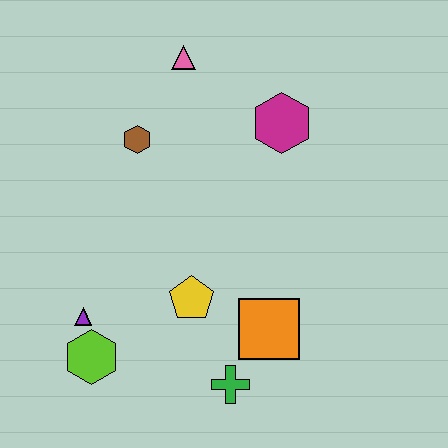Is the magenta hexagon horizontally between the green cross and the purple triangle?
No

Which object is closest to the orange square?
The green cross is closest to the orange square.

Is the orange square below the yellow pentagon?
Yes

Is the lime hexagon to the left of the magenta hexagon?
Yes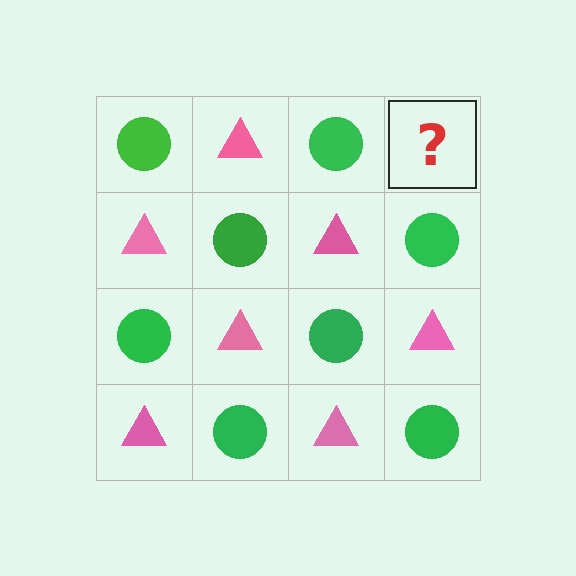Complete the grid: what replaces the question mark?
The question mark should be replaced with a pink triangle.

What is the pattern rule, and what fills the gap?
The rule is that it alternates green circle and pink triangle in a checkerboard pattern. The gap should be filled with a pink triangle.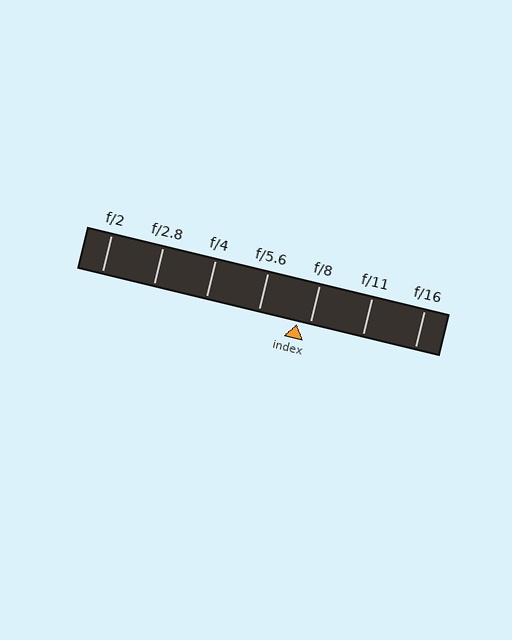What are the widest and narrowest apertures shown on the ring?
The widest aperture shown is f/2 and the narrowest is f/16.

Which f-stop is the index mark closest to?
The index mark is closest to f/8.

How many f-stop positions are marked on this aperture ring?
There are 7 f-stop positions marked.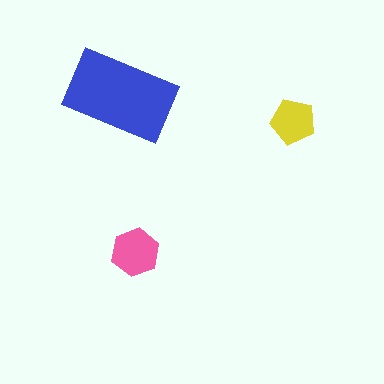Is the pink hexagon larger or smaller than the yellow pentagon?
Larger.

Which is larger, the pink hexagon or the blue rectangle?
The blue rectangle.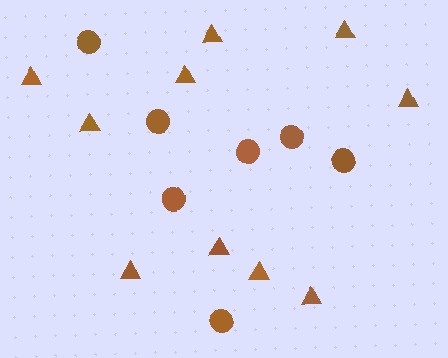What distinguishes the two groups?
There are 2 groups: one group of triangles (10) and one group of circles (7).